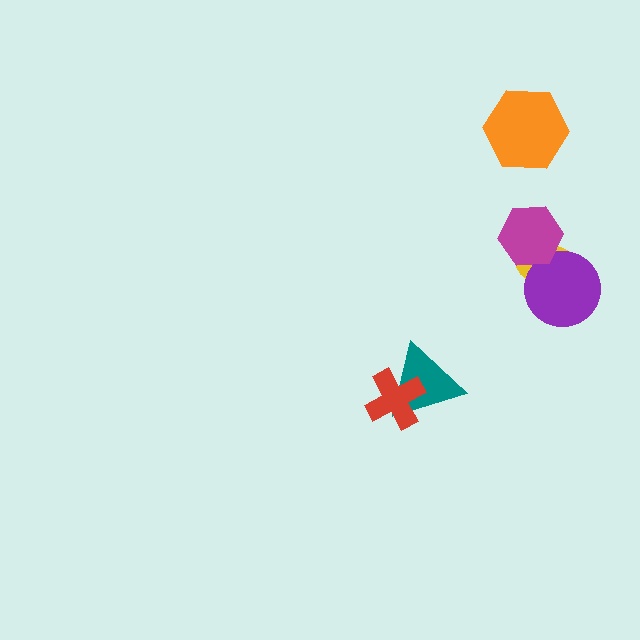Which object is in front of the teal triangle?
The red cross is in front of the teal triangle.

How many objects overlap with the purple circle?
2 objects overlap with the purple circle.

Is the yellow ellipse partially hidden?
Yes, it is partially covered by another shape.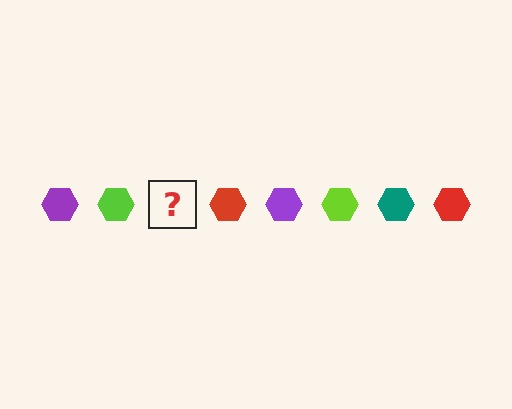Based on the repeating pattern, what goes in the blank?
The blank should be a teal hexagon.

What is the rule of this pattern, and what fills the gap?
The rule is that the pattern cycles through purple, lime, teal, red hexagons. The gap should be filled with a teal hexagon.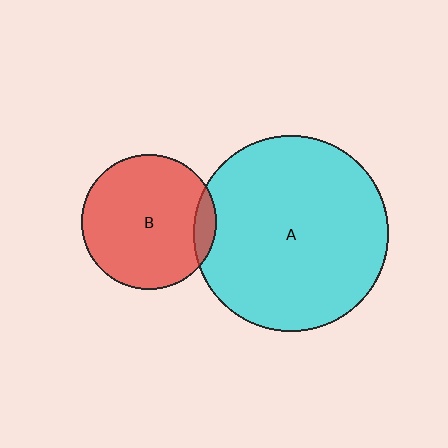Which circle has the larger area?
Circle A (cyan).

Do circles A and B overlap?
Yes.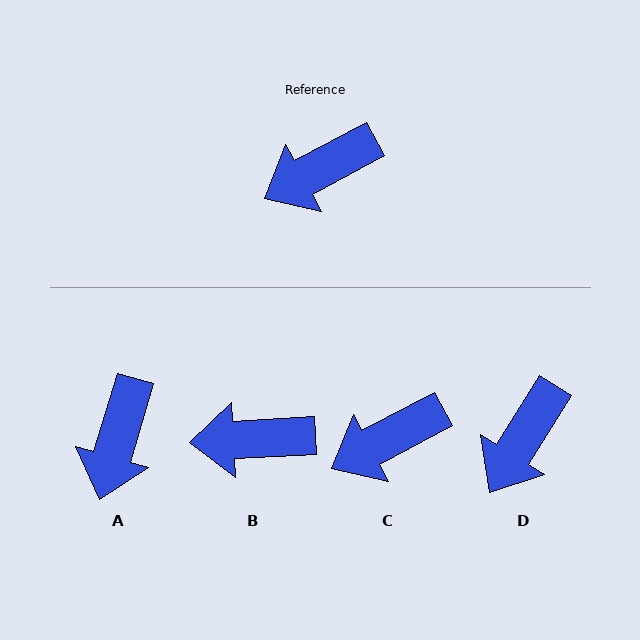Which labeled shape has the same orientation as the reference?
C.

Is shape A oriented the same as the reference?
No, it is off by about 45 degrees.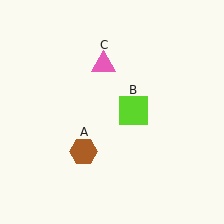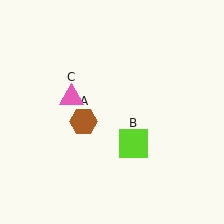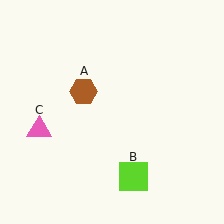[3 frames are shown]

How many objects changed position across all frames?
3 objects changed position: brown hexagon (object A), lime square (object B), pink triangle (object C).